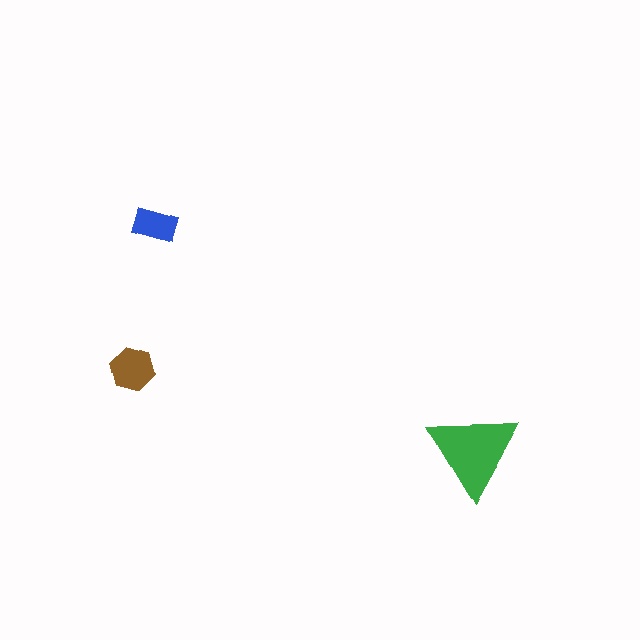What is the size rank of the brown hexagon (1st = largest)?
2nd.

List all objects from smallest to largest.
The blue rectangle, the brown hexagon, the green triangle.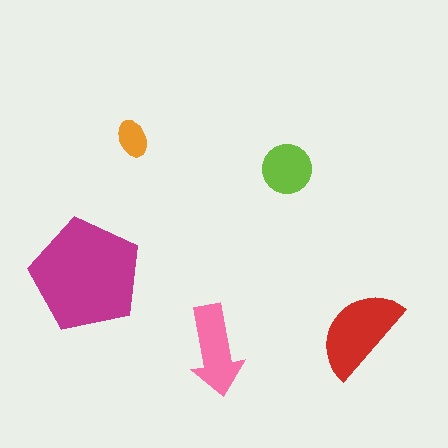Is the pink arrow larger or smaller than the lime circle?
Larger.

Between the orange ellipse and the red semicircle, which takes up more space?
The red semicircle.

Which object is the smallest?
The orange ellipse.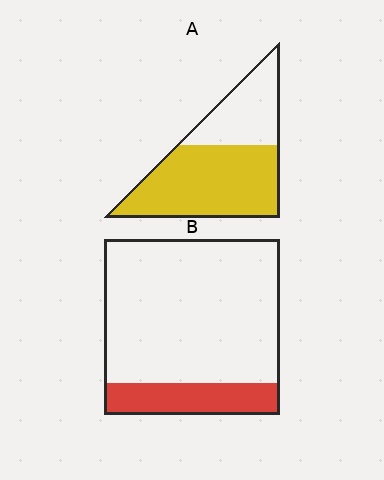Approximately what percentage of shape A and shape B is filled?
A is approximately 65% and B is approximately 20%.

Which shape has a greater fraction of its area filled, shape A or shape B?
Shape A.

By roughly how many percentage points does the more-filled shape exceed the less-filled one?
By roughly 45 percentage points (A over B).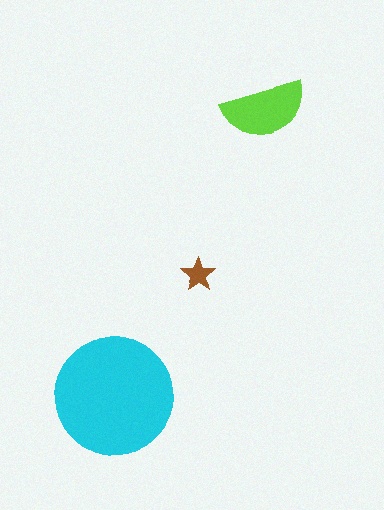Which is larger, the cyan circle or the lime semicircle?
The cyan circle.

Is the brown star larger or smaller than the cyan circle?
Smaller.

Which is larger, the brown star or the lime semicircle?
The lime semicircle.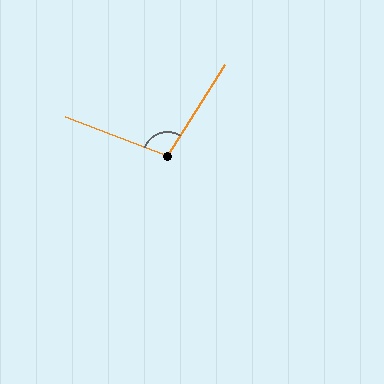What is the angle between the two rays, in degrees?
Approximately 101 degrees.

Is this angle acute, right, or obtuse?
It is obtuse.